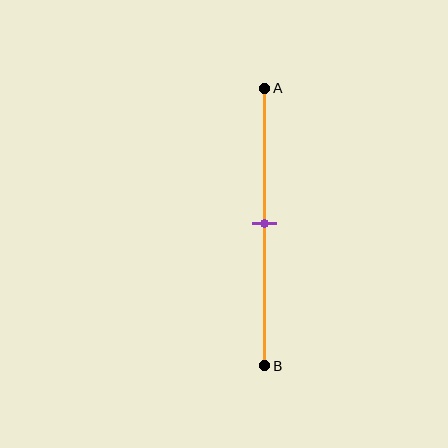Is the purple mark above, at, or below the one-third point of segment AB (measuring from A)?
The purple mark is below the one-third point of segment AB.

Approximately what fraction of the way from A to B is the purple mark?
The purple mark is approximately 50% of the way from A to B.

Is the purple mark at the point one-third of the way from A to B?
No, the mark is at about 50% from A, not at the 33% one-third point.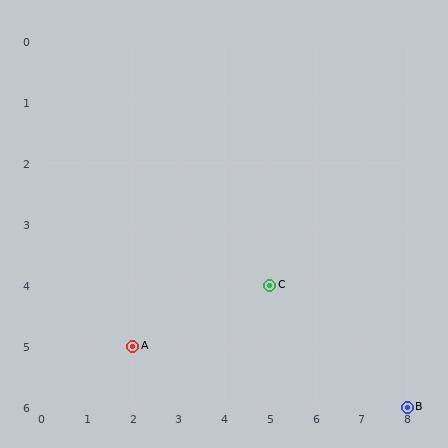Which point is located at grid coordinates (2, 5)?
Point A is at (2, 5).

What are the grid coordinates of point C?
Point C is at grid coordinates (5, 4).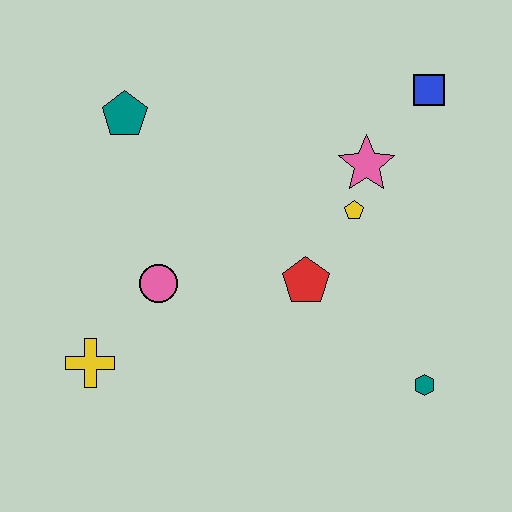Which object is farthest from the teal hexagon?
The teal pentagon is farthest from the teal hexagon.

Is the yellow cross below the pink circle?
Yes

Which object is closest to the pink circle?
The yellow cross is closest to the pink circle.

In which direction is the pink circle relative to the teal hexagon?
The pink circle is to the left of the teal hexagon.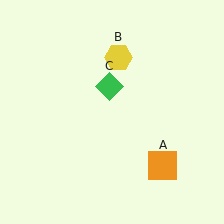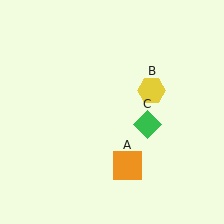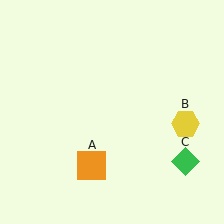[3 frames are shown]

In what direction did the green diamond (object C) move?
The green diamond (object C) moved down and to the right.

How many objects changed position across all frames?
3 objects changed position: orange square (object A), yellow hexagon (object B), green diamond (object C).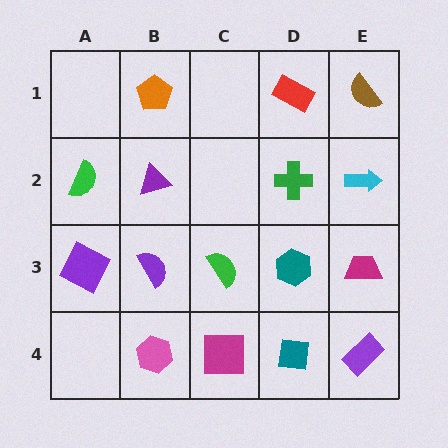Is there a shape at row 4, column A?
No, that cell is empty.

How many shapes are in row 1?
3 shapes.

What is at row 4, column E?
A purple rectangle.